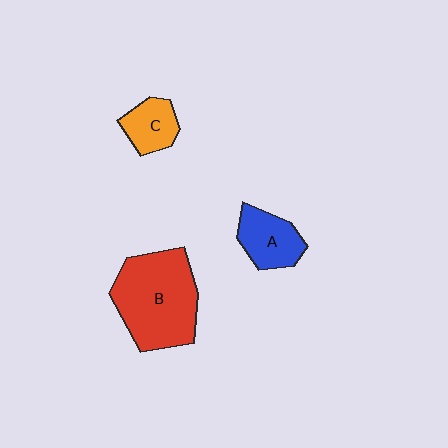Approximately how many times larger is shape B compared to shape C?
Approximately 2.8 times.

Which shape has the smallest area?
Shape C (orange).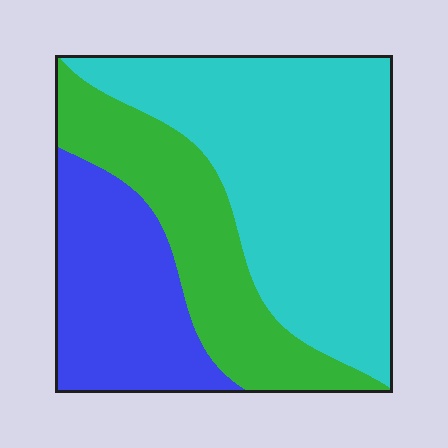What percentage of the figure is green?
Green takes up between a sixth and a third of the figure.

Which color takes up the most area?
Cyan, at roughly 50%.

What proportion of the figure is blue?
Blue takes up between a sixth and a third of the figure.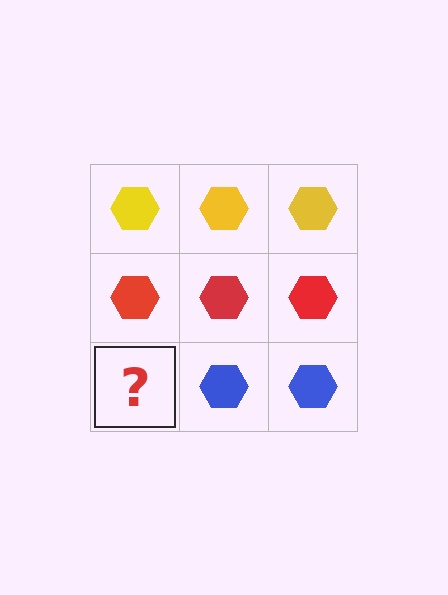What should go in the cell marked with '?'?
The missing cell should contain a blue hexagon.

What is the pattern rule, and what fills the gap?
The rule is that each row has a consistent color. The gap should be filled with a blue hexagon.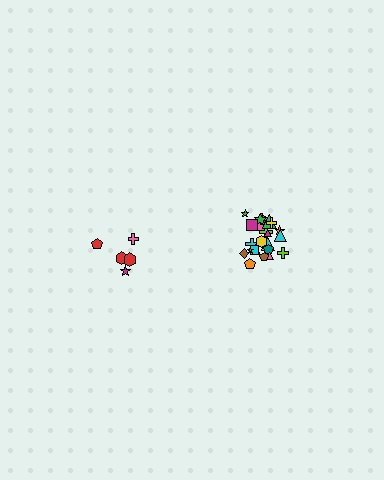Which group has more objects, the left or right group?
The right group.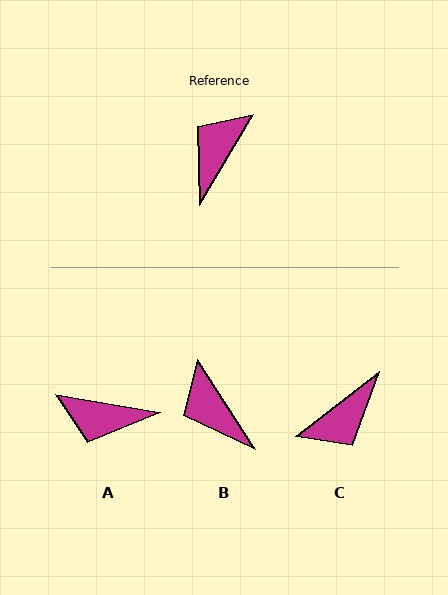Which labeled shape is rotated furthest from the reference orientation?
C, about 159 degrees away.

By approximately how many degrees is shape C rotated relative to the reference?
Approximately 159 degrees counter-clockwise.